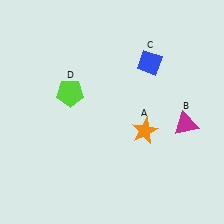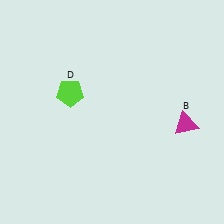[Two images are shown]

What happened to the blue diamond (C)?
The blue diamond (C) was removed in Image 2. It was in the top-right area of Image 1.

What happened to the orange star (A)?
The orange star (A) was removed in Image 2. It was in the bottom-right area of Image 1.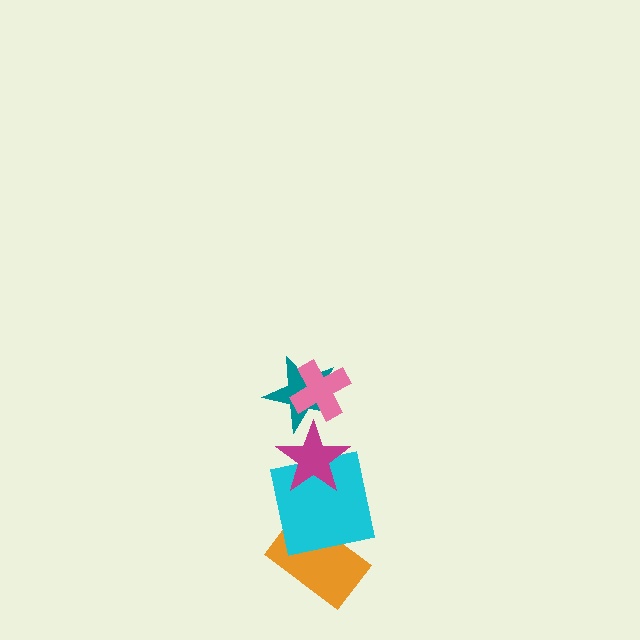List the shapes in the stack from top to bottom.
From top to bottom: the pink cross, the teal star, the magenta star, the cyan square, the orange rectangle.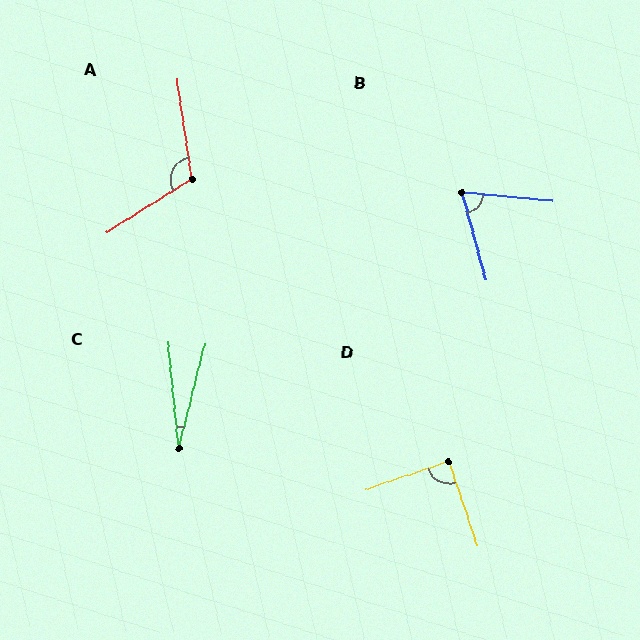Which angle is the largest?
A, at approximately 114 degrees.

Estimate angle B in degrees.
Approximately 69 degrees.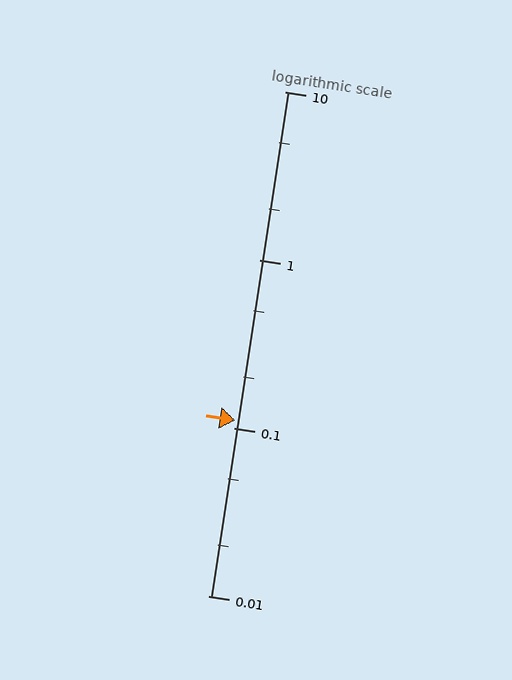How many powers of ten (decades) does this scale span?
The scale spans 3 decades, from 0.01 to 10.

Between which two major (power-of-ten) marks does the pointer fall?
The pointer is between 0.1 and 1.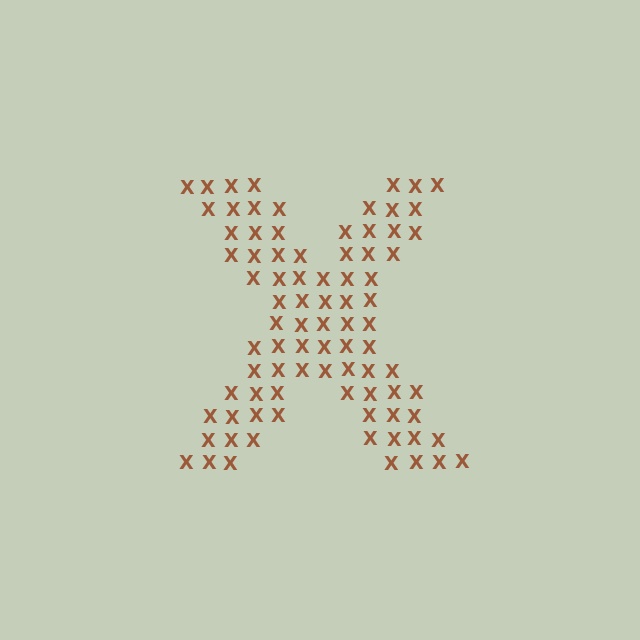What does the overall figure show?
The overall figure shows the letter X.